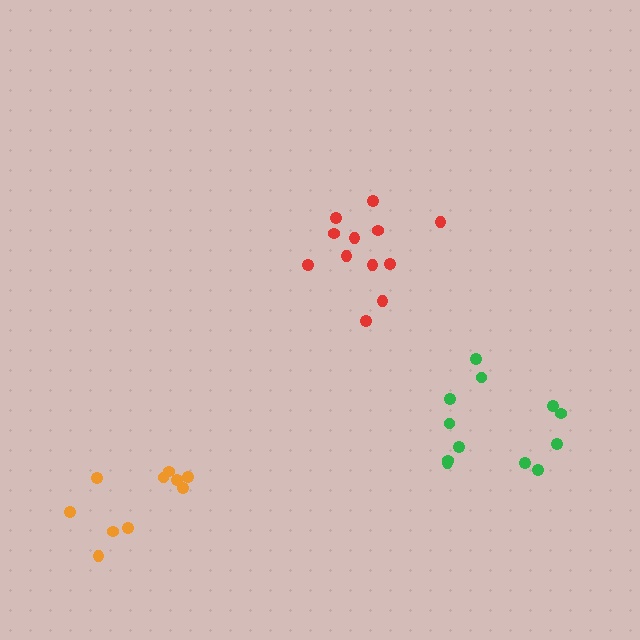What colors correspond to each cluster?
The clusters are colored: green, orange, red.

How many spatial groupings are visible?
There are 3 spatial groupings.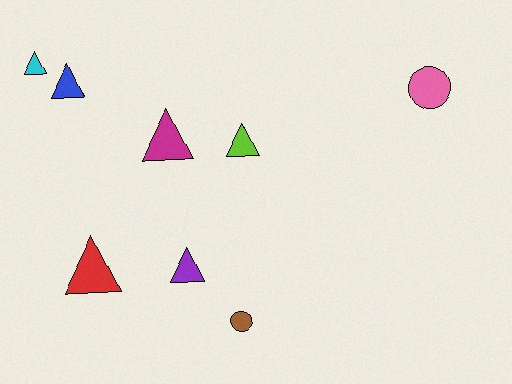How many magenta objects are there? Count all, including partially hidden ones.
There is 1 magenta object.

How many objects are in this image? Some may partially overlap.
There are 8 objects.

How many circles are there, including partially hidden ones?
There are 2 circles.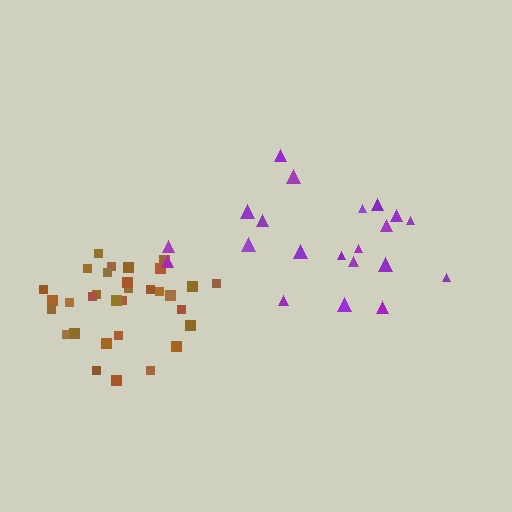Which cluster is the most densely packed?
Brown.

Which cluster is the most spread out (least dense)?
Purple.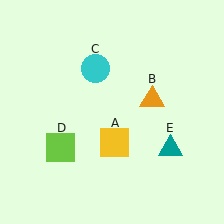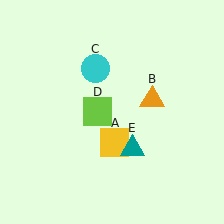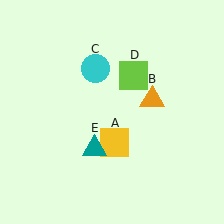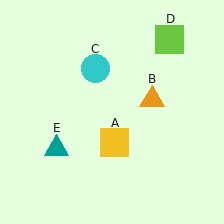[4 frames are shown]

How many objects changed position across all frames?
2 objects changed position: lime square (object D), teal triangle (object E).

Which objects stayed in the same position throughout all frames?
Yellow square (object A) and orange triangle (object B) and cyan circle (object C) remained stationary.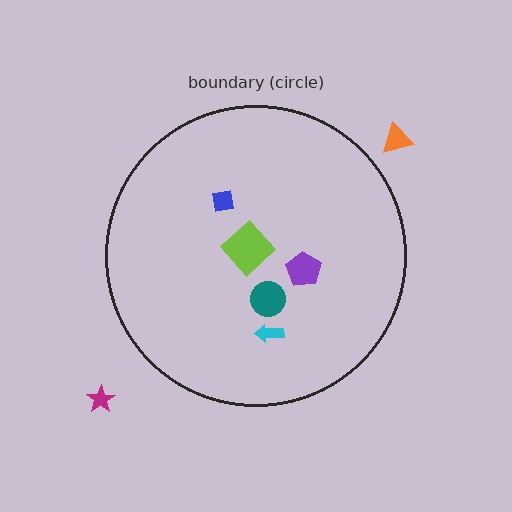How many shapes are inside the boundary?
5 inside, 2 outside.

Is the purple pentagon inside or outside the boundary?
Inside.